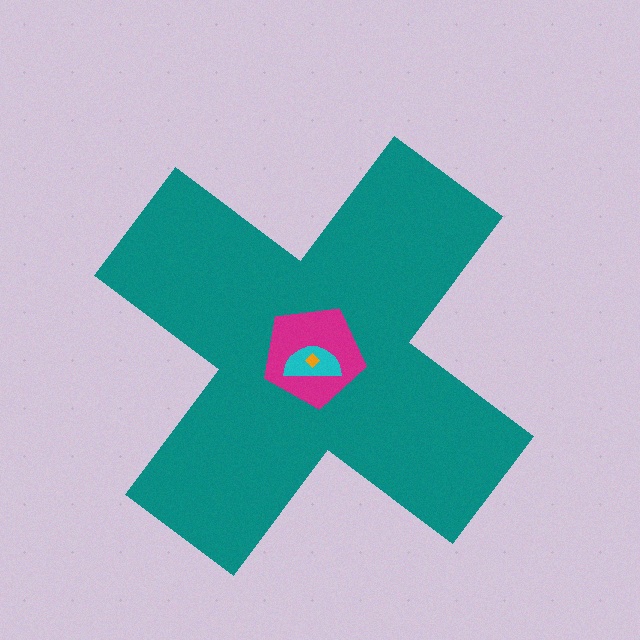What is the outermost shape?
The teal cross.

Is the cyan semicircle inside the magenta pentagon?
Yes.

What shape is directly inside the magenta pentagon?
The cyan semicircle.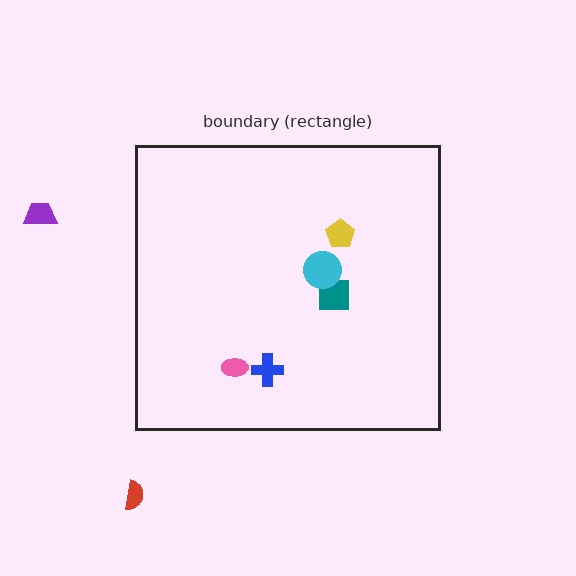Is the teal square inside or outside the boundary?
Inside.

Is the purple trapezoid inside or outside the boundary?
Outside.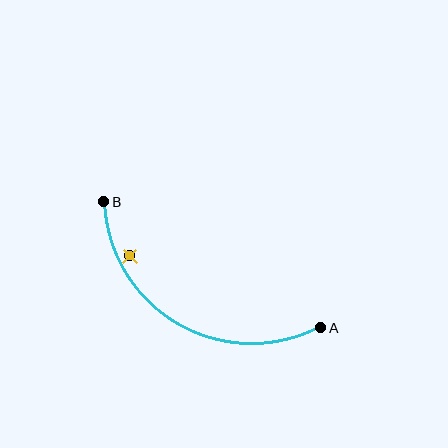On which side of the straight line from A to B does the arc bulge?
The arc bulges below the straight line connecting A and B.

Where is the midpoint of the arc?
The arc midpoint is the point on the curve farthest from the straight line joining A and B. It sits below that line.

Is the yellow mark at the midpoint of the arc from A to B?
No — the yellow mark does not lie on the arc at all. It sits slightly inside the curve.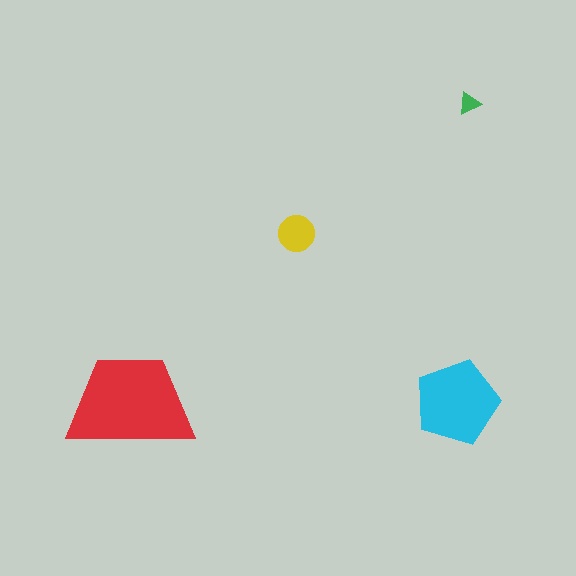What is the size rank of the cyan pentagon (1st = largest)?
2nd.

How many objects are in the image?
There are 4 objects in the image.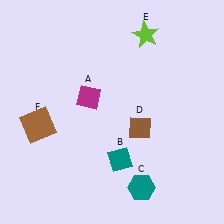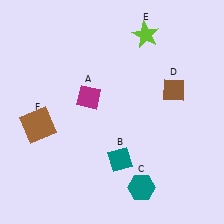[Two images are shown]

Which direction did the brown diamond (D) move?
The brown diamond (D) moved up.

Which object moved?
The brown diamond (D) moved up.